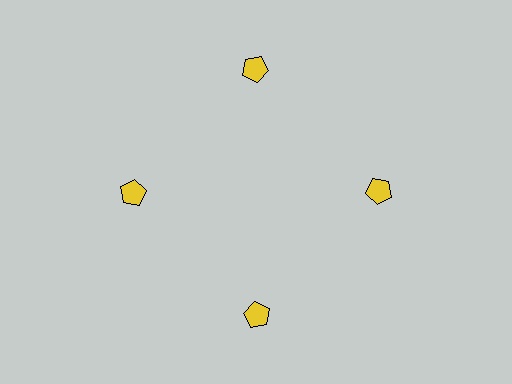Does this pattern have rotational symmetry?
Yes, this pattern has 4-fold rotational symmetry. It looks the same after rotating 90 degrees around the center.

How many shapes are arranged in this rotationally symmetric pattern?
There are 4 shapes, arranged in 4 groups of 1.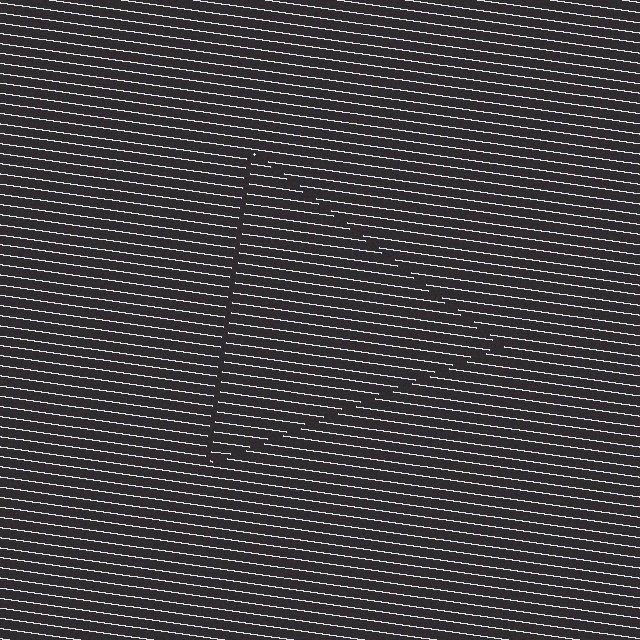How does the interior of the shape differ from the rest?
The interior of the shape contains the same grating, shifted by half a period — the contour is defined by the phase discontinuity where line-ends from the inner and outer gratings abut.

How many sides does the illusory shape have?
3 sides — the line-ends trace a triangle.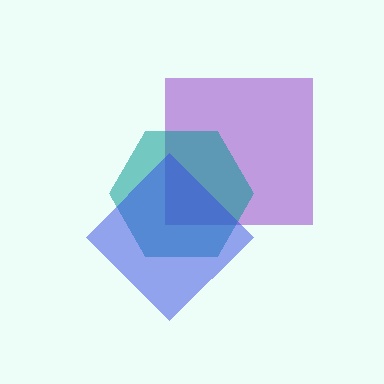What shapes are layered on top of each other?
The layered shapes are: a purple square, a teal hexagon, a blue diamond.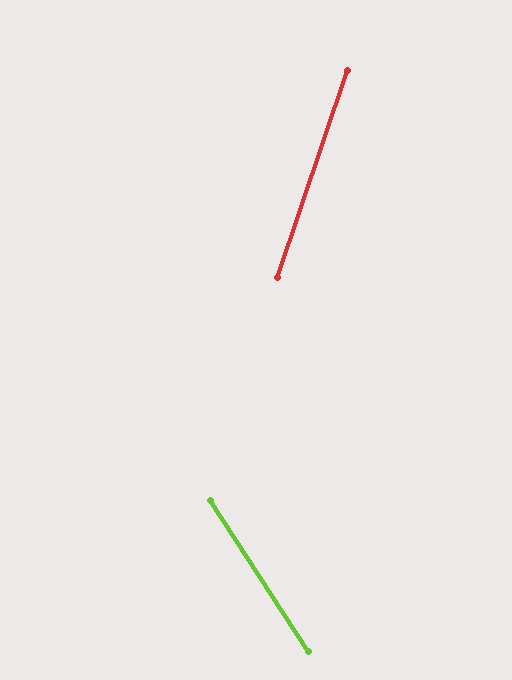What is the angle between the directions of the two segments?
Approximately 52 degrees.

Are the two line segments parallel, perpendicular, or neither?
Neither parallel nor perpendicular — they differ by about 52°.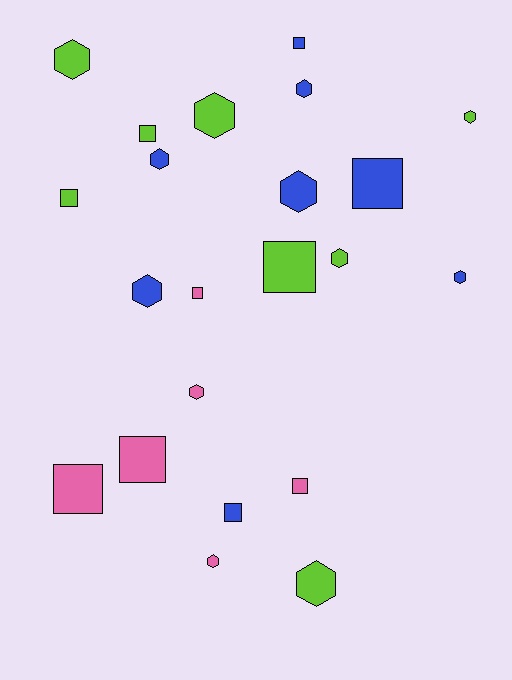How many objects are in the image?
There are 22 objects.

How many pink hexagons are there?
There are 2 pink hexagons.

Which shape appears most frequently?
Hexagon, with 12 objects.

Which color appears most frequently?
Lime, with 8 objects.